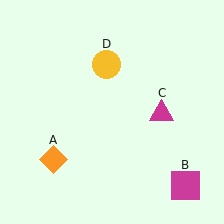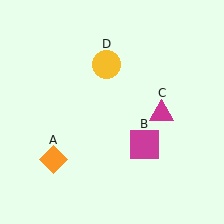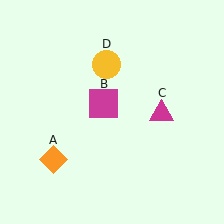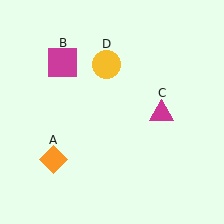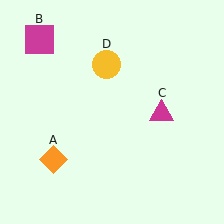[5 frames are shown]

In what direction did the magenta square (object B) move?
The magenta square (object B) moved up and to the left.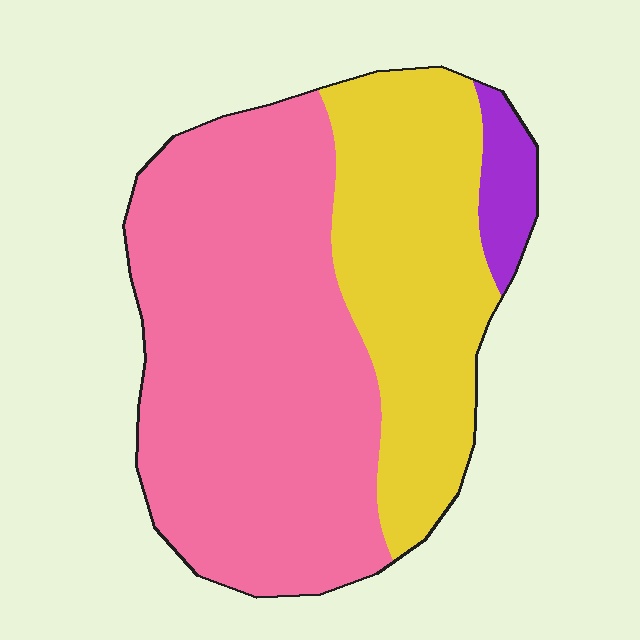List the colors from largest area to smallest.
From largest to smallest: pink, yellow, purple.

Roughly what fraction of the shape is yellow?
Yellow takes up about one third (1/3) of the shape.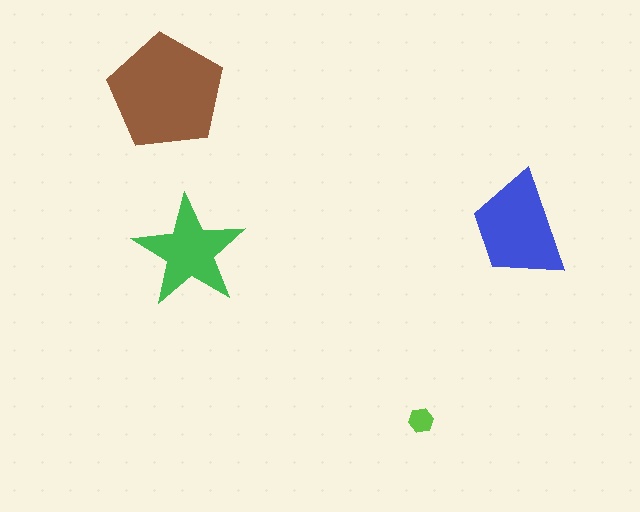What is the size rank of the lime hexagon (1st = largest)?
4th.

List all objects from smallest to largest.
The lime hexagon, the green star, the blue trapezoid, the brown pentagon.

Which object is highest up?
The brown pentagon is topmost.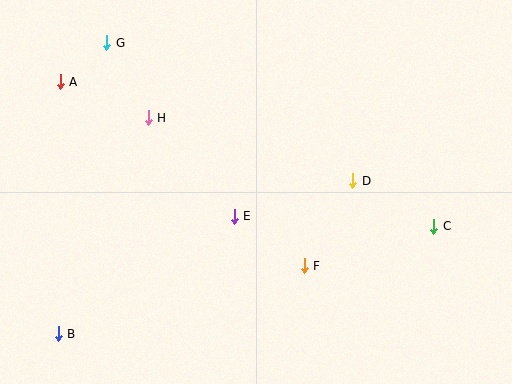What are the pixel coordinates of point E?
Point E is at (234, 216).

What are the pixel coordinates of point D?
Point D is at (353, 181).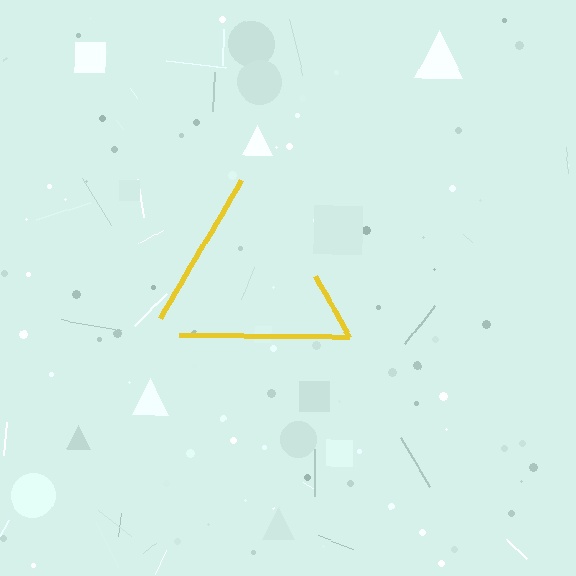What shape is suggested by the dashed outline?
The dashed outline suggests a triangle.